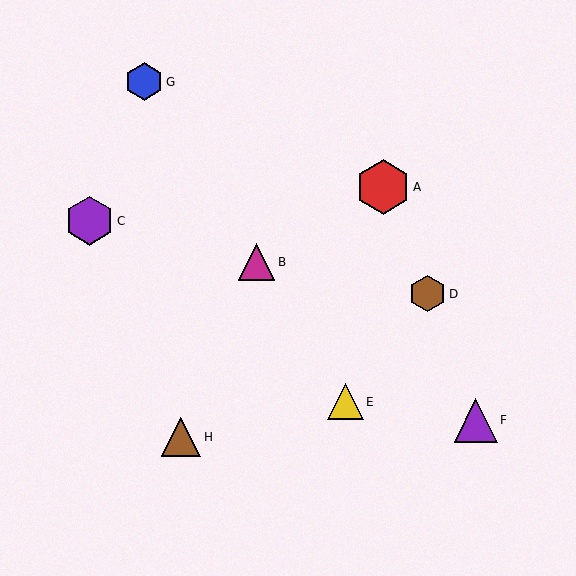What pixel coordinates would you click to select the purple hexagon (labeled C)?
Click at (90, 221) to select the purple hexagon C.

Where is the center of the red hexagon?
The center of the red hexagon is at (383, 187).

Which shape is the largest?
The red hexagon (labeled A) is the largest.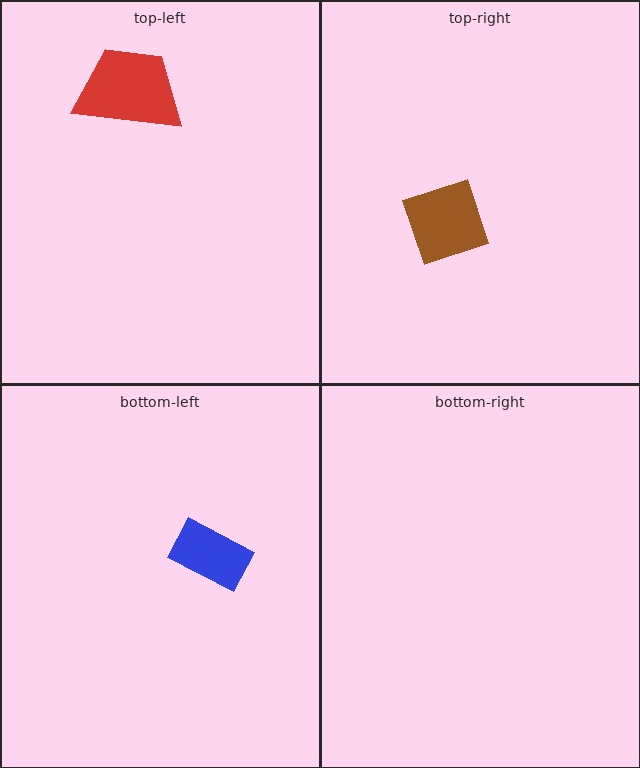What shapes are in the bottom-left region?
The blue rectangle.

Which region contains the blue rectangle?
The bottom-left region.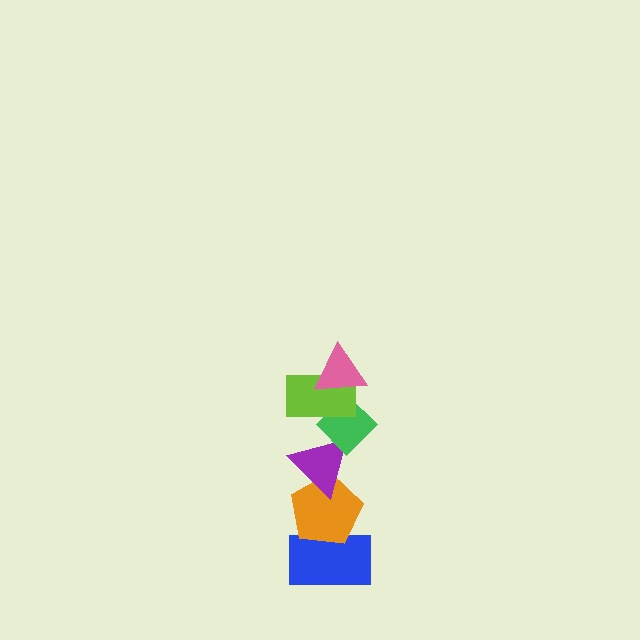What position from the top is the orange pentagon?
The orange pentagon is 5th from the top.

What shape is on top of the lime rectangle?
The pink triangle is on top of the lime rectangle.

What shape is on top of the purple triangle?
The green diamond is on top of the purple triangle.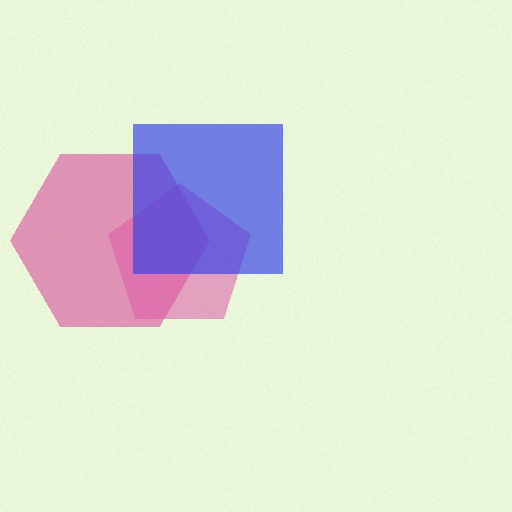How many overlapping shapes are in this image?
There are 3 overlapping shapes in the image.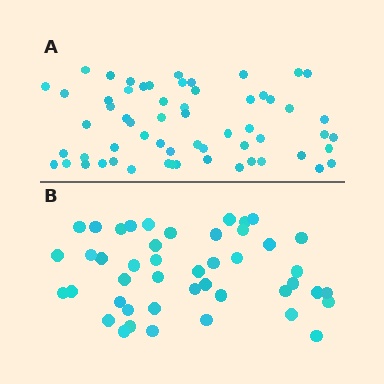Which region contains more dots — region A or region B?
Region A (the top region) has more dots.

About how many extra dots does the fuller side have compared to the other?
Region A has approximately 15 more dots than region B.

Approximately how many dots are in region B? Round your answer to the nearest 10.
About 40 dots. (The exact count is 45, which rounds to 40.)